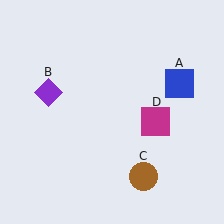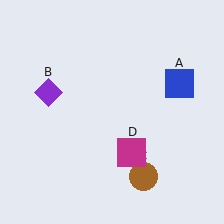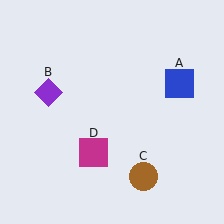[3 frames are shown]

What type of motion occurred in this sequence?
The magenta square (object D) rotated clockwise around the center of the scene.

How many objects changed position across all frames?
1 object changed position: magenta square (object D).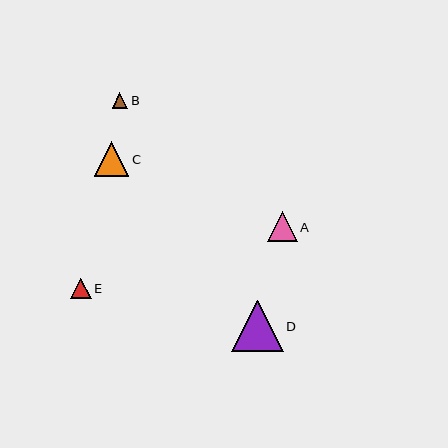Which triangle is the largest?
Triangle D is the largest with a size of approximately 52 pixels.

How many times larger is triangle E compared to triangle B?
Triangle E is approximately 1.3 times the size of triangle B.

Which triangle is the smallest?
Triangle B is the smallest with a size of approximately 16 pixels.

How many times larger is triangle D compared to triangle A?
Triangle D is approximately 1.7 times the size of triangle A.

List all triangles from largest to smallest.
From largest to smallest: D, C, A, E, B.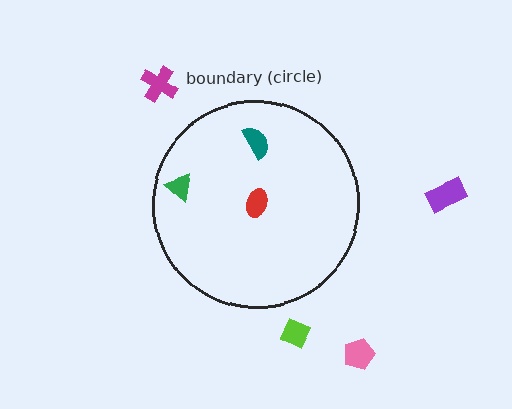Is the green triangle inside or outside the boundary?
Inside.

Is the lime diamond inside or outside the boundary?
Outside.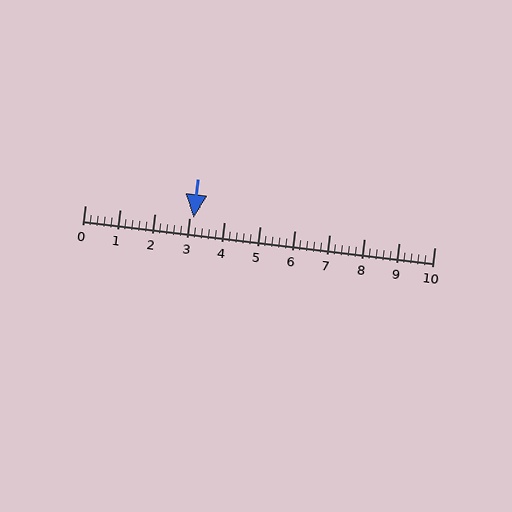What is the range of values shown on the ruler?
The ruler shows values from 0 to 10.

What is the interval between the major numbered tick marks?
The major tick marks are spaced 1 units apart.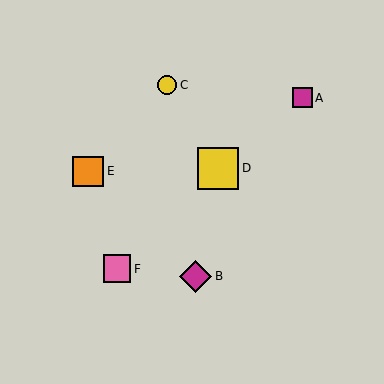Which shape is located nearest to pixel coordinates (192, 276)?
The magenta diamond (labeled B) at (196, 276) is nearest to that location.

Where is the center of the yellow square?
The center of the yellow square is at (218, 168).